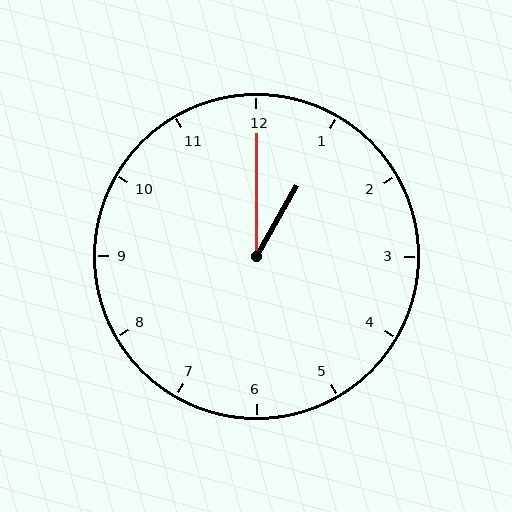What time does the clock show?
1:00.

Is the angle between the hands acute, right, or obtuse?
It is acute.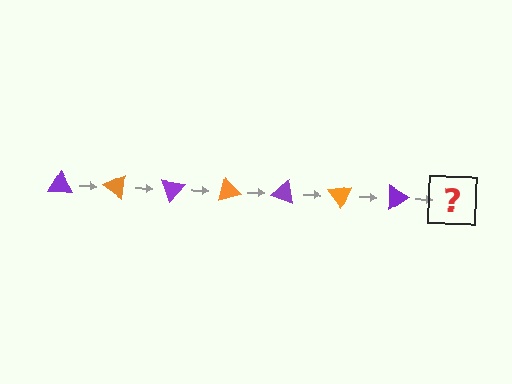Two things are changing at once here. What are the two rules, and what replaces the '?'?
The two rules are that it rotates 35 degrees each step and the color cycles through purple and orange. The '?' should be an orange triangle, rotated 245 degrees from the start.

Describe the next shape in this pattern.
It should be an orange triangle, rotated 245 degrees from the start.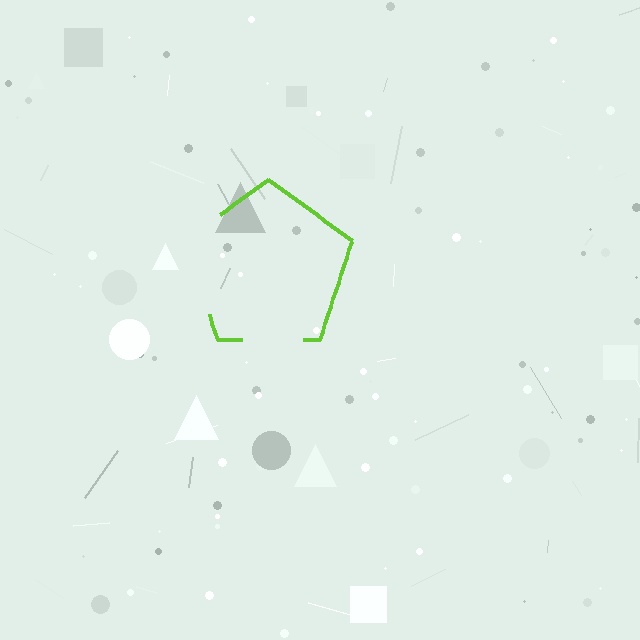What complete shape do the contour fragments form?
The contour fragments form a pentagon.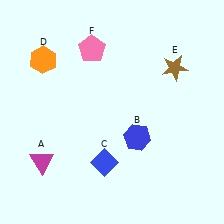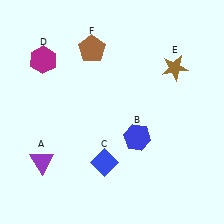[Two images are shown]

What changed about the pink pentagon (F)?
In Image 1, F is pink. In Image 2, it changed to brown.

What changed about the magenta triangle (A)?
In Image 1, A is magenta. In Image 2, it changed to purple.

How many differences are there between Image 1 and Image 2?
There are 3 differences between the two images.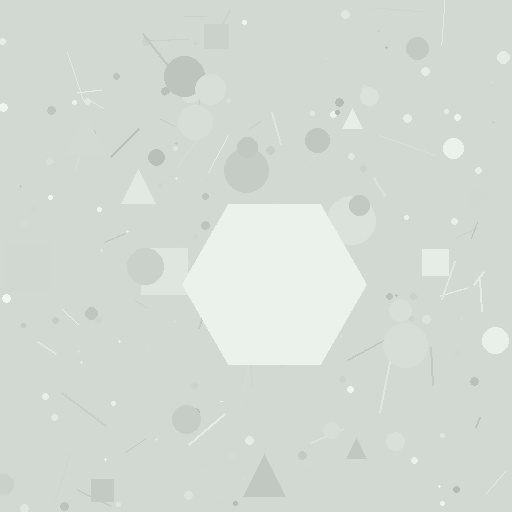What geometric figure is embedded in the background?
A hexagon is embedded in the background.